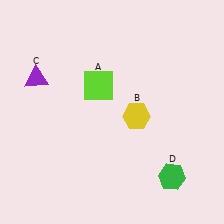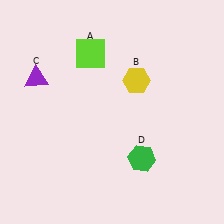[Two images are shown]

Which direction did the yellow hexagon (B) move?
The yellow hexagon (B) moved up.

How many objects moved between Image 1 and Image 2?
3 objects moved between the two images.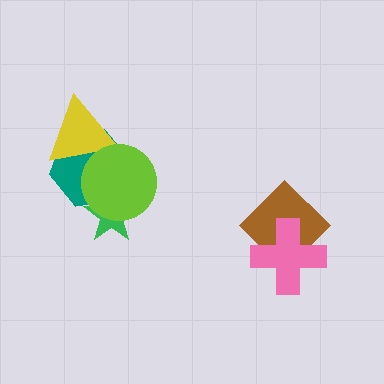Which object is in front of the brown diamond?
The pink cross is in front of the brown diamond.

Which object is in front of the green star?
The lime circle is in front of the green star.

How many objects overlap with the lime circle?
3 objects overlap with the lime circle.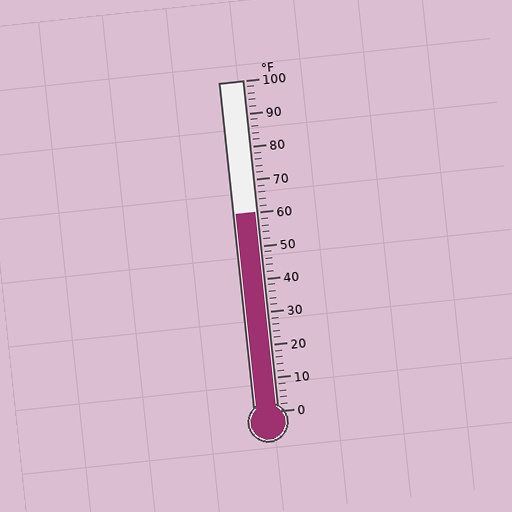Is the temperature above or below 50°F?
The temperature is above 50°F.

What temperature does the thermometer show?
The thermometer shows approximately 60°F.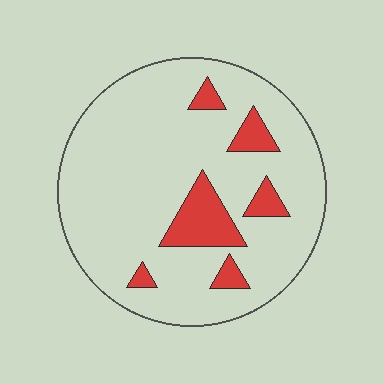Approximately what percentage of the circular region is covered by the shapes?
Approximately 15%.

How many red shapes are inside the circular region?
6.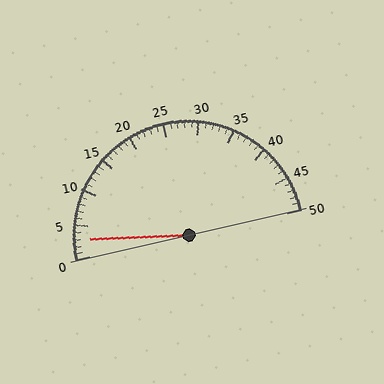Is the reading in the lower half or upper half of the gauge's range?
The reading is in the lower half of the range (0 to 50).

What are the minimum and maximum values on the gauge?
The gauge ranges from 0 to 50.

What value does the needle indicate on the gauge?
The needle indicates approximately 3.